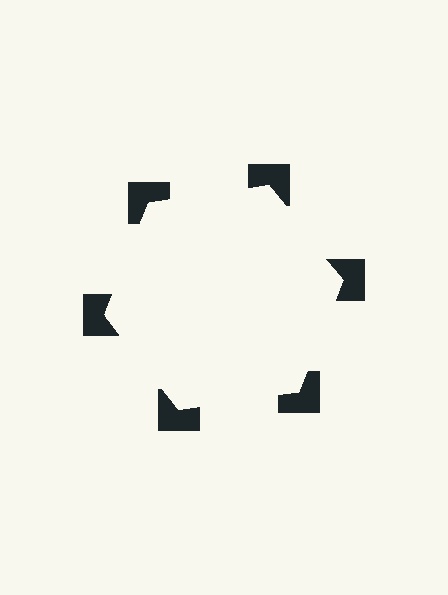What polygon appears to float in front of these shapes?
An illusory hexagon — its edges are inferred from the aligned wedge cuts in the notched squares, not physically drawn.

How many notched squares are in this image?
There are 6 — one at each vertex of the illusory hexagon.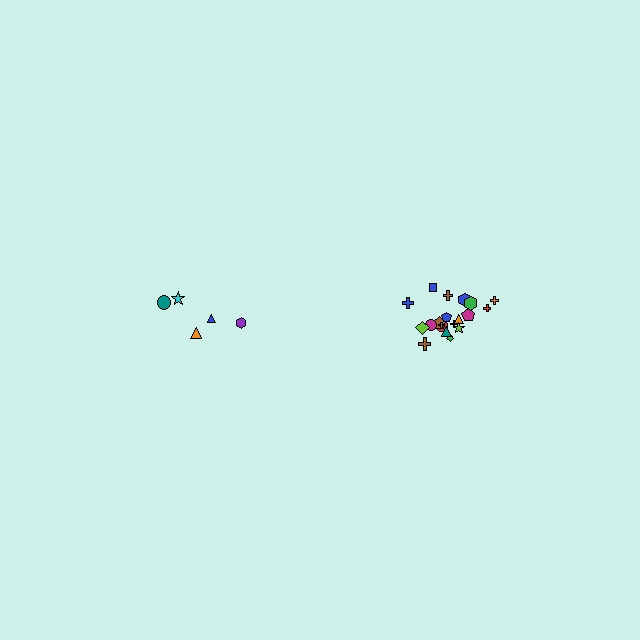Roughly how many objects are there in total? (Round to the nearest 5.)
Roughly 25 objects in total.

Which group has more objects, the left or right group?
The right group.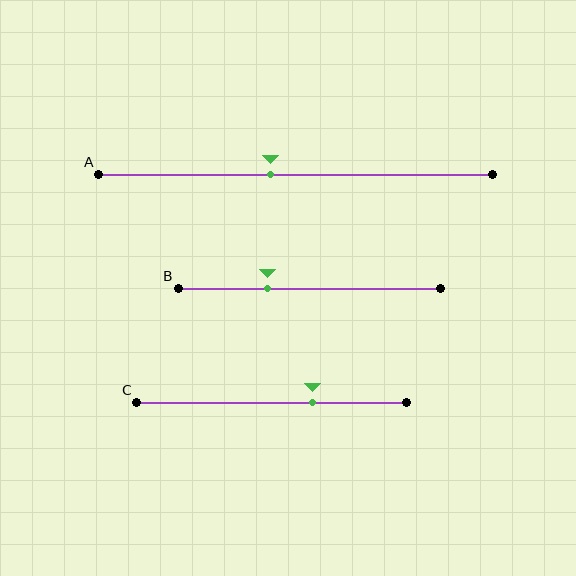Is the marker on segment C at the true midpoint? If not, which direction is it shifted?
No, the marker on segment C is shifted to the right by about 15% of the segment length.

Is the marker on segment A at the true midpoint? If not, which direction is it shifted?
No, the marker on segment A is shifted to the left by about 6% of the segment length.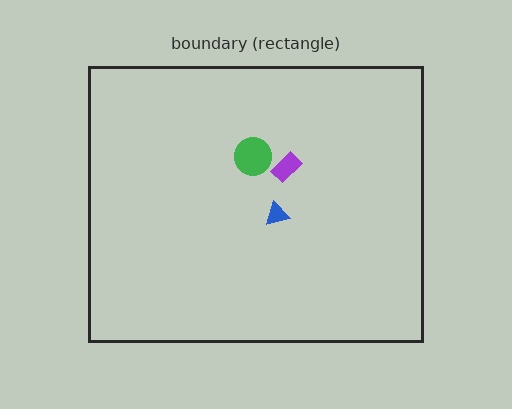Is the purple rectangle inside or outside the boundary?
Inside.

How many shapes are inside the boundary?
3 inside, 0 outside.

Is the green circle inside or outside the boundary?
Inside.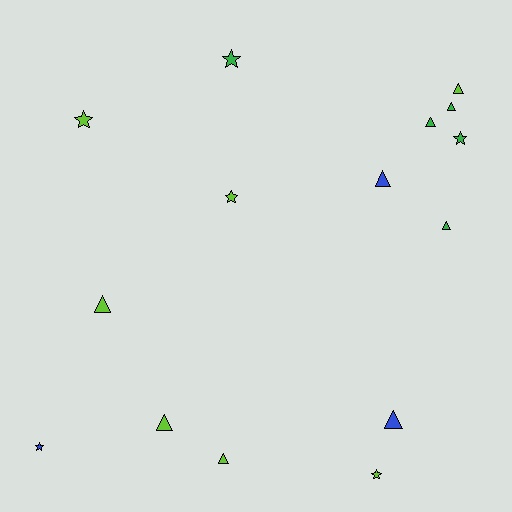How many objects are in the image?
There are 15 objects.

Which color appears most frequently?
Lime, with 7 objects.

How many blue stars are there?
There is 1 blue star.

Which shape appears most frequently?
Triangle, with 9 objects.